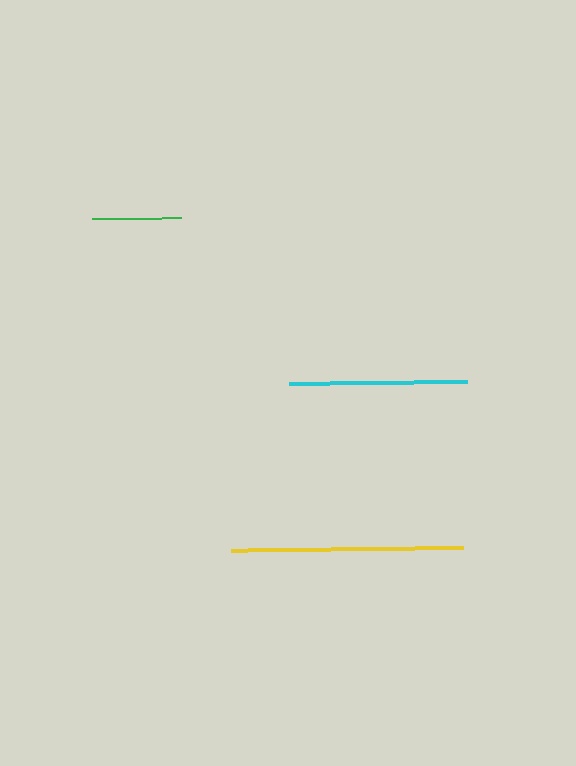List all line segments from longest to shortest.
From longest to shortest: yellow, cyan, green.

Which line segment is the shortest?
The green line is the shortest at approximately 89 pixels.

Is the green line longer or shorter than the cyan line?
The cyan line is longer than the green line.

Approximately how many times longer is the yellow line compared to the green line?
The yellow line is approximately 2.6 times the length of the green line.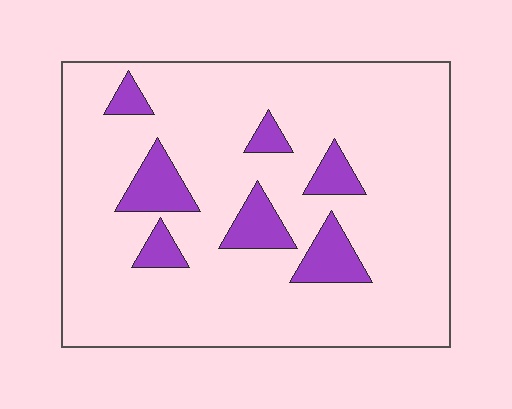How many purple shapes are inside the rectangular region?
7.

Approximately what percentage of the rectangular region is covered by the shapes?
Approximately 15%.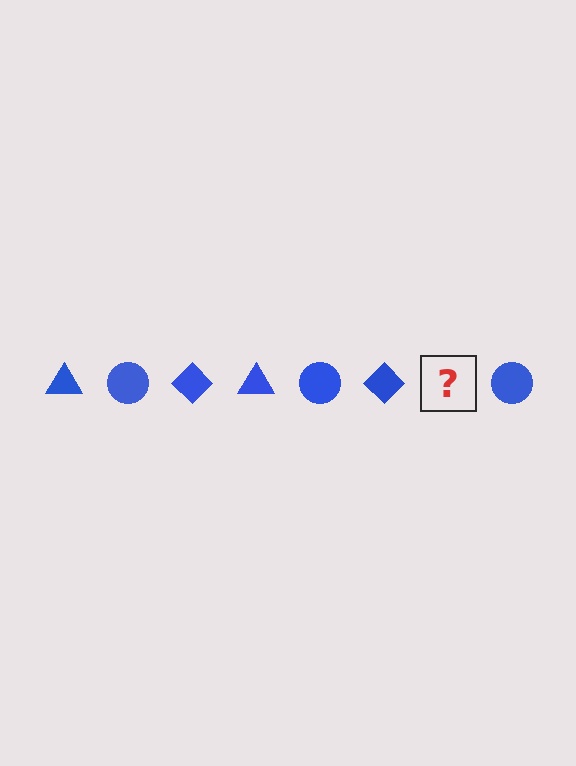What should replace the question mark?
The question mark should be replaced with a blue triangle.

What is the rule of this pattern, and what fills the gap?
The rule is that the pattern cycles through triangle, circle, diamond shapes in blue. The gap should be filled with a blue triangle.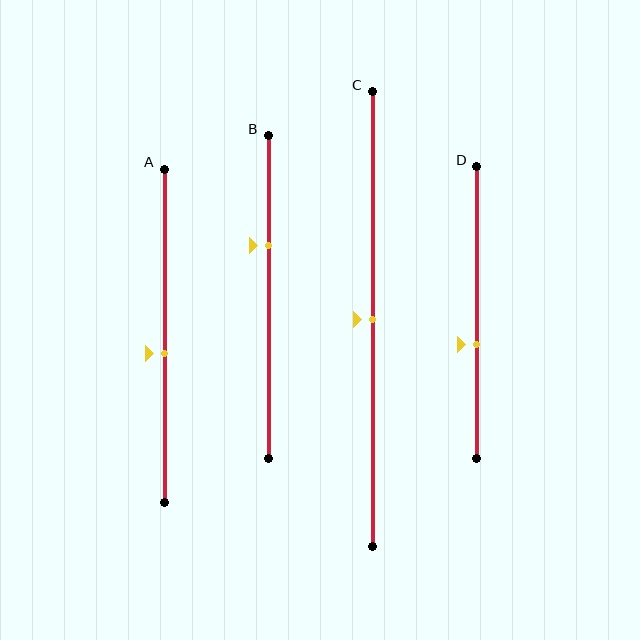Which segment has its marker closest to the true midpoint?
Segment C has its marker closest to the true midpoint.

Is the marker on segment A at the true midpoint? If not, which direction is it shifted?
No, the marker on segment A is shifted downward by about 5% of the segment length.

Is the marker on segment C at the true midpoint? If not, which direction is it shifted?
Yes, the marker on segment C is at the true midpoint.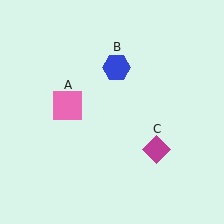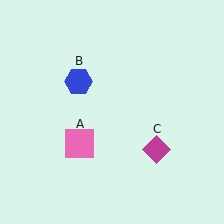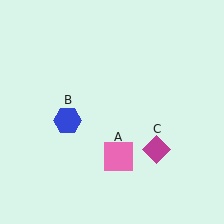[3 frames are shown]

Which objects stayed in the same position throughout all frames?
Magenta diamond (object C) remained stationary.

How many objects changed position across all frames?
2 objects changed position: pink square (object A), blue hexagon (object B).